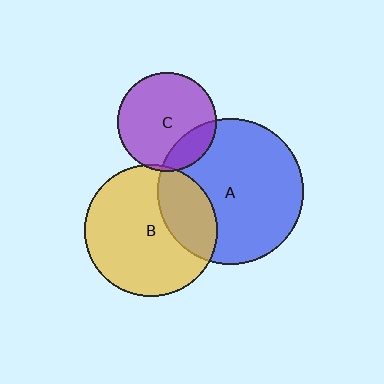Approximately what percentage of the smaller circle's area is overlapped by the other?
Approximately 5%.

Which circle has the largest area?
Circle A (blue).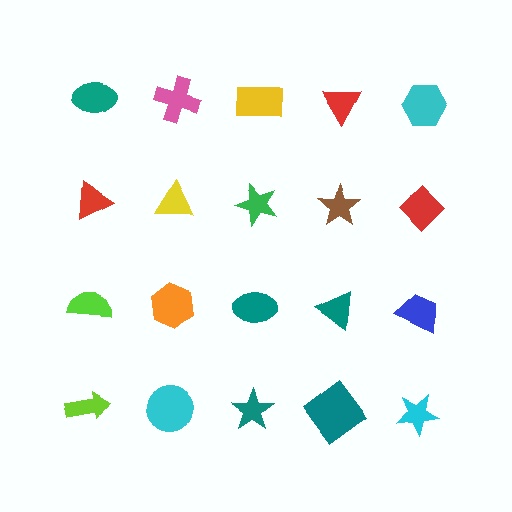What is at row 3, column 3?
A teal ellipse.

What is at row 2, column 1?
A red triangle.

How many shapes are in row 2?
5 shapes.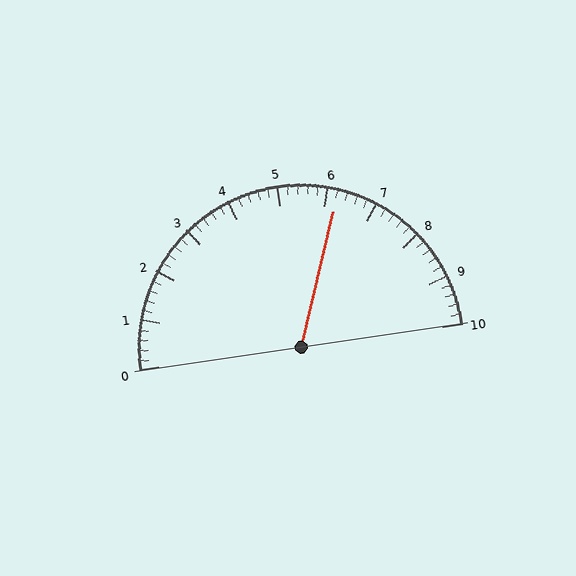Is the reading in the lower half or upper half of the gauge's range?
The reading is in the upper half of the range (0 to 10).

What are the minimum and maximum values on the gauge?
The gauge ranges from 0 to 10.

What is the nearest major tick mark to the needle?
The nearest major tick mark is 6.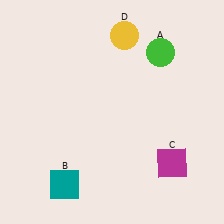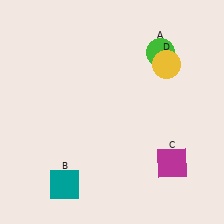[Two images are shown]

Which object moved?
The yellow circle (D) moved right.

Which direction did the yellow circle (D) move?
The yellow circle (D) moved right.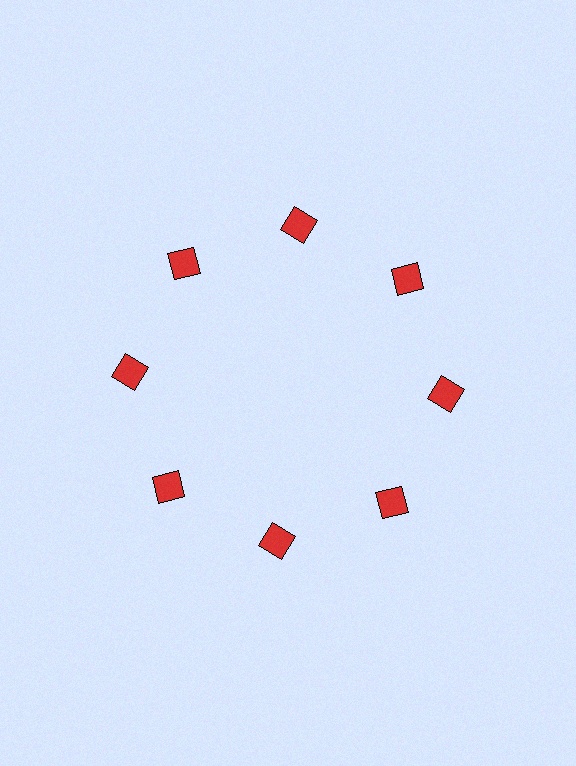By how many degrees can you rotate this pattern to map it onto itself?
The pattern maps onto itself every 45 degrees of rotation.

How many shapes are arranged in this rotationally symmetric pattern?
There are 8 shapes, arranged in 8 groups of 1.